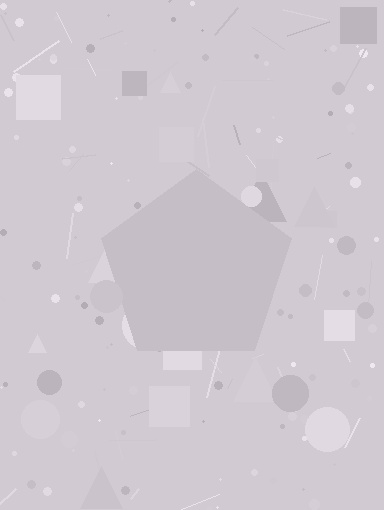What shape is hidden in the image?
A pentagon is hidden in the image.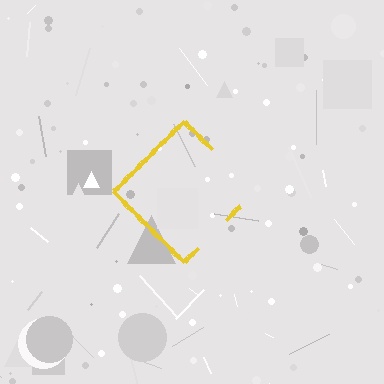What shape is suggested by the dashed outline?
The dashed outline suggests a diamond.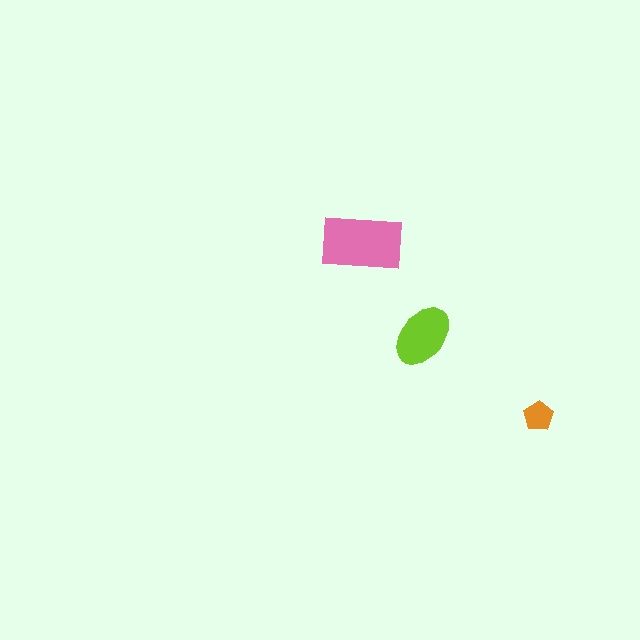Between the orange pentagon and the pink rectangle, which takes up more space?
The pink rectangle.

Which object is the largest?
The pink rectangle.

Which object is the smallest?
The orange pentagon.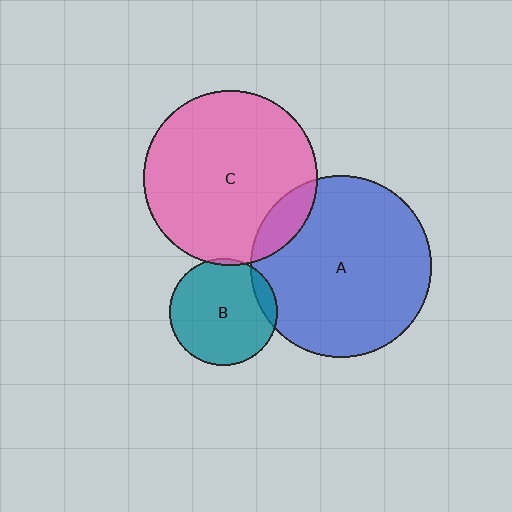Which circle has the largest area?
Circle A (blue).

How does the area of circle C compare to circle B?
Approximately 2.6 times.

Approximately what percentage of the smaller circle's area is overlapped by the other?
Approximately 10%.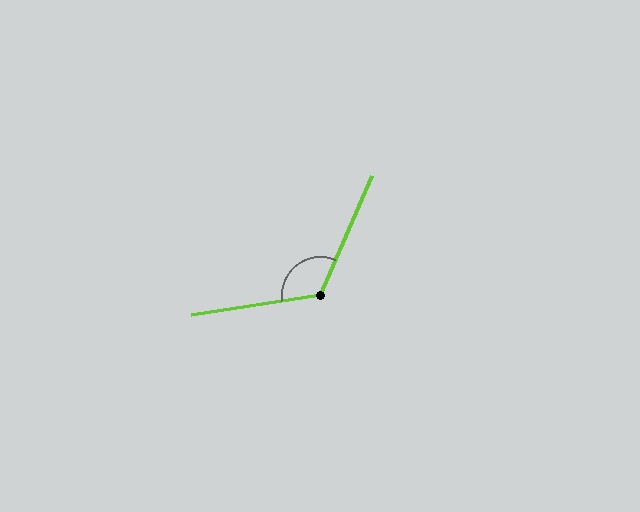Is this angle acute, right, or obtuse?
It is obtuse.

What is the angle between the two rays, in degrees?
Approximately 122 degrees.